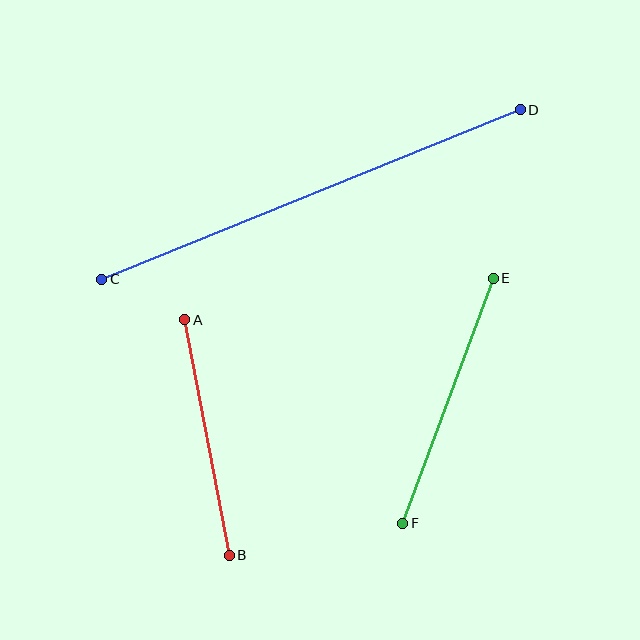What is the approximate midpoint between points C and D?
The midpoint is at approximately (311, 194) pixels.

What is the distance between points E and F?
The distance is approximately 261 pixels.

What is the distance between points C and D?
The distance is approximately 452 pixels.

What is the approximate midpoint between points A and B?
The midpoint is at approximately (207, 437) pixels.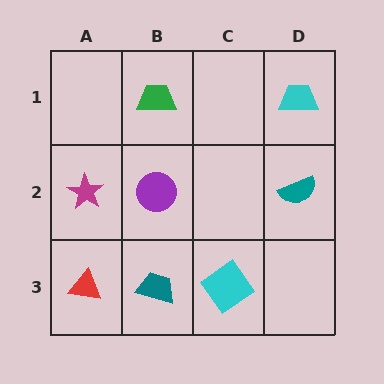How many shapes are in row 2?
3 shapes.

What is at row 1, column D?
A cyan trapezoid.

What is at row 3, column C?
A cyan diamond.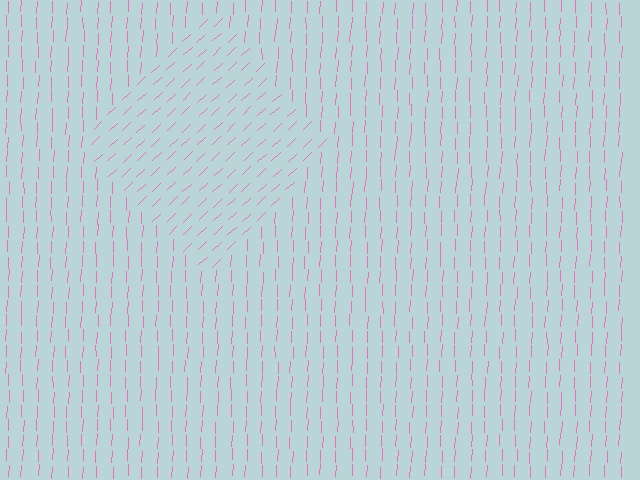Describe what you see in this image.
The image is filled with small pink line segments. A diamond region in the image has lines oriented differently from the surrounding lines, creating a visible texture boundary.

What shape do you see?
I see a diamond.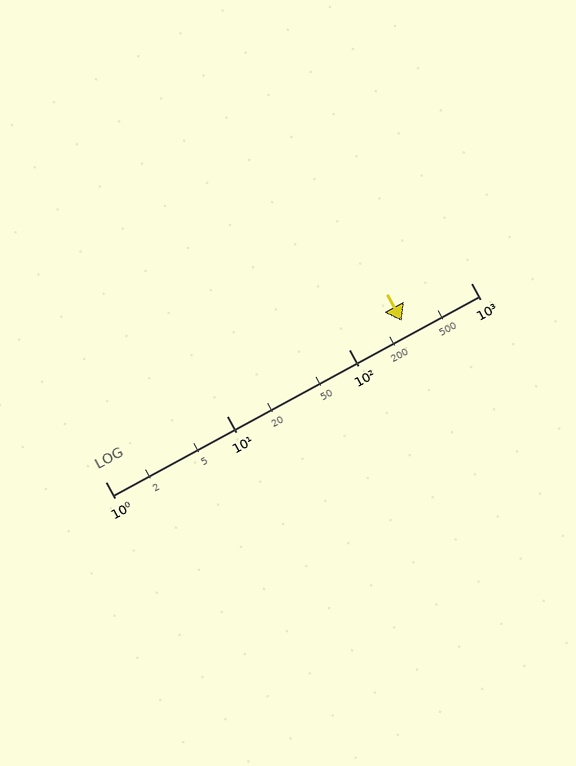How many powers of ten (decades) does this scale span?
The scale spans 3 decades, from 1 to 1000.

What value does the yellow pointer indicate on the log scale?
The pointer indicates approximately 270.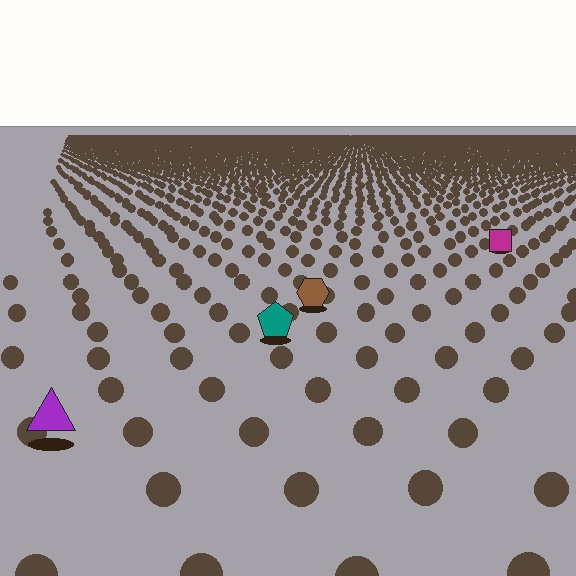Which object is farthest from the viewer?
The magenta square is farthest from the viewer. It appears smaller and the ground texture around it is denser.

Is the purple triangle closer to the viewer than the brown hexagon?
Yes. The purple triangle is closer — you can tell from the texture gradient: the ground texture is coarser near it.